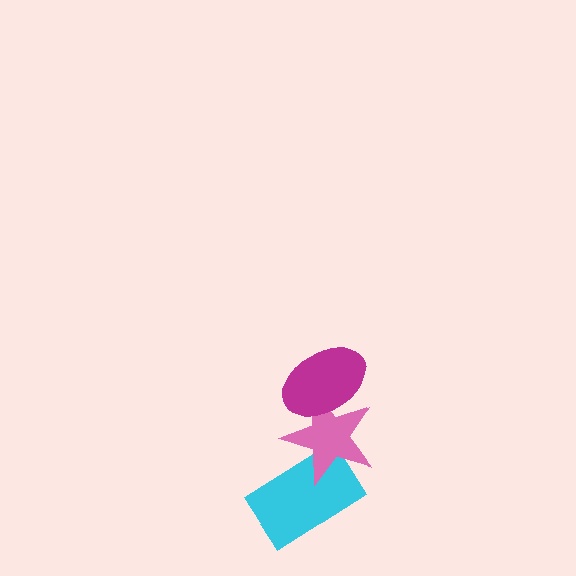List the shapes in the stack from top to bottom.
From top to bottom: the magenta ellipse, the pink star, the cyan rectangle.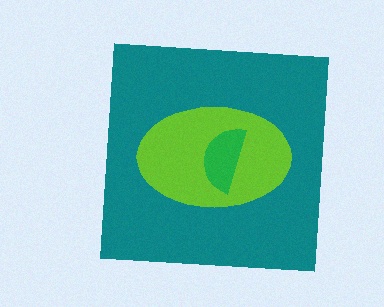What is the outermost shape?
The teal square.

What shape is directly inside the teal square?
The lime ellipse.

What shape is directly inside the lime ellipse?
The green semicircle.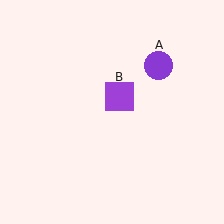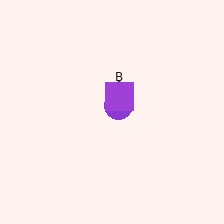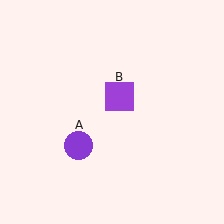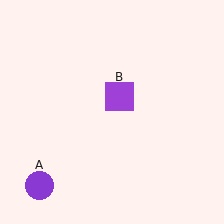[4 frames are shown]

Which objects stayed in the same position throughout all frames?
Purple square (object B) remained stationary.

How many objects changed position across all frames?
1 object changed position: purple circle (object A).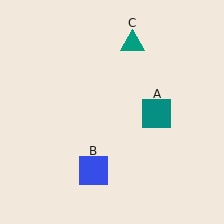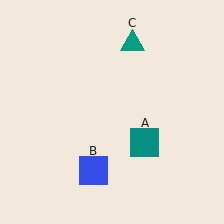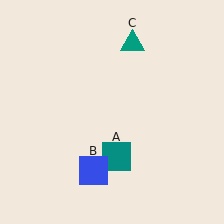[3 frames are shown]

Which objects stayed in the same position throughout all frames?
Blue square (object B) and teal triangle (object C) remained stationary.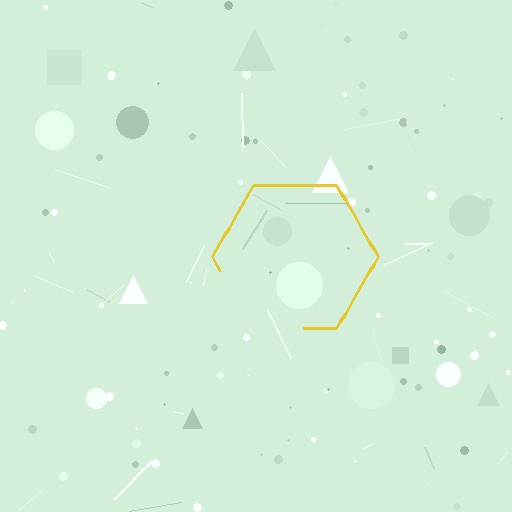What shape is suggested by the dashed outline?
The dashed outline suggests a hexagon.